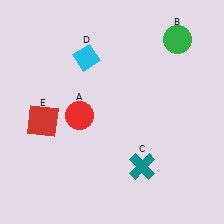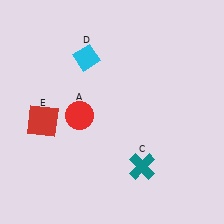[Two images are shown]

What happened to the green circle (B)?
The green circle (B) was removed in Image 2. It was in the top-right area of Image 1.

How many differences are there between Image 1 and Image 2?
There is 1 difference between the two images.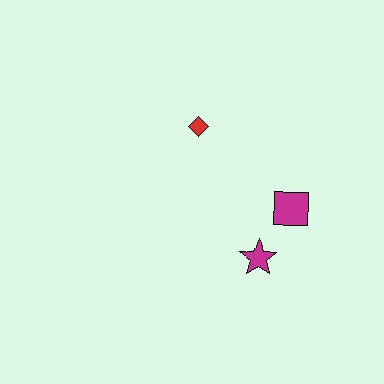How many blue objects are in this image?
There are no blue objects.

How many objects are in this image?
There are 3 objects.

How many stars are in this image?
There is 1 star.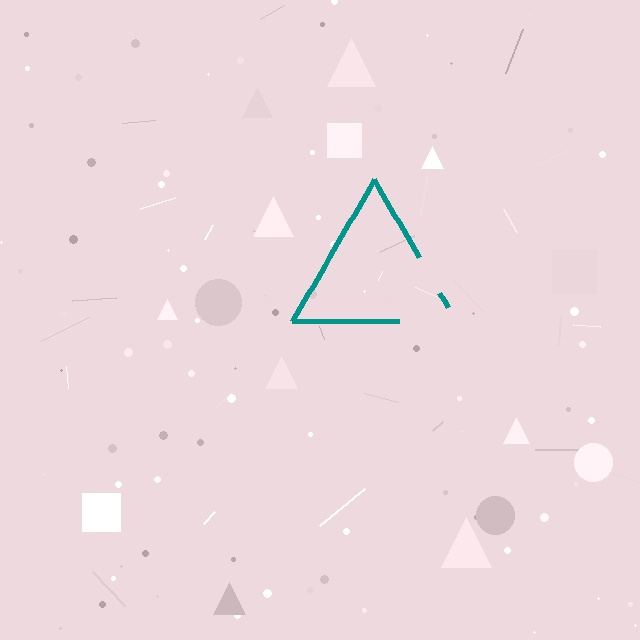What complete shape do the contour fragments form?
The contour fragments form a triangle.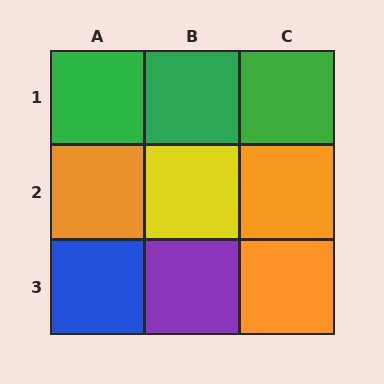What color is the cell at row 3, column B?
Purple.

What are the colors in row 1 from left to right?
Green, green, green.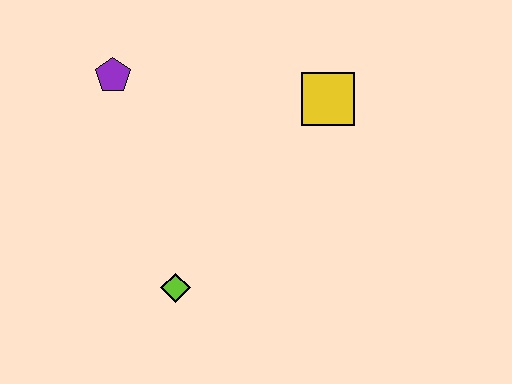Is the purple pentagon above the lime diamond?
Yes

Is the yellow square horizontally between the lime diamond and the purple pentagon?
No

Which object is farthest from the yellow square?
The lime diamond is farthest from the yellow square.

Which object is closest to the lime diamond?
The purple pentagon is closest to the lime diamond.